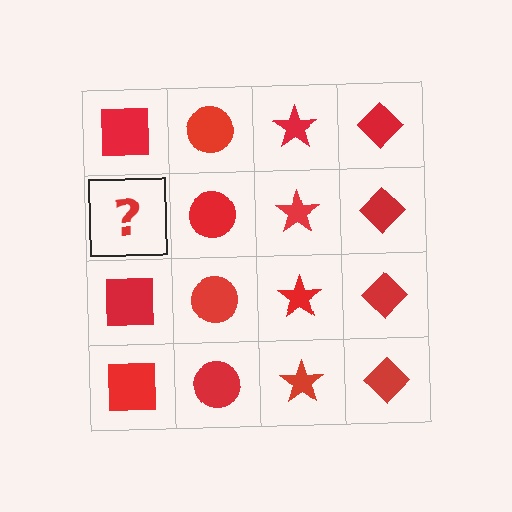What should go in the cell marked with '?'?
The missing cell should contain a red square.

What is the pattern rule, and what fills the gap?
The rule is that each column has a consistent shape. The gap should be filled with a red square.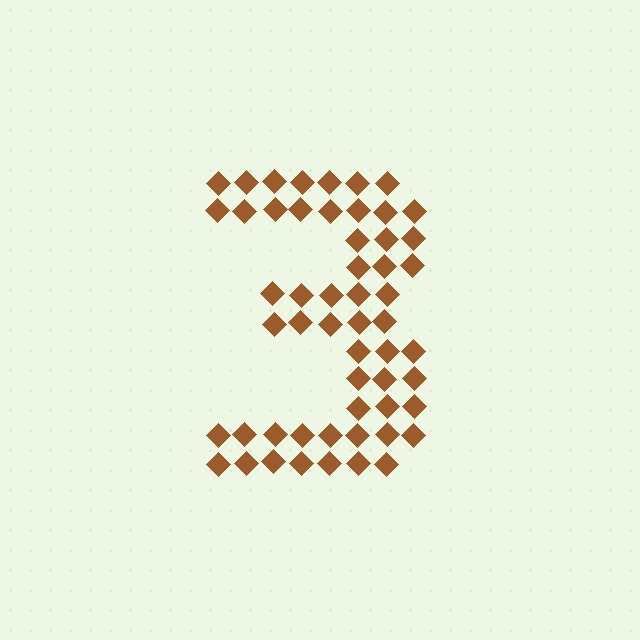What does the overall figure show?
The overall figure shows the digit 3.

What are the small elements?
The small elements are diamonds.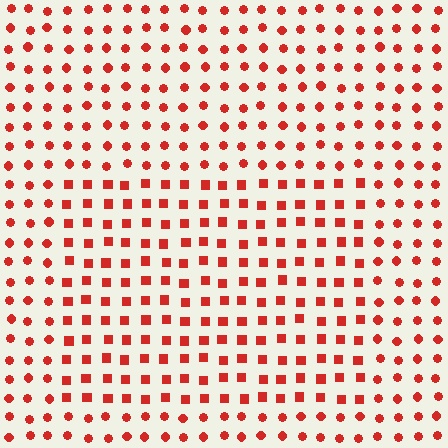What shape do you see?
I see a rectangle.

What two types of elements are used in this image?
The image uses squares inside the rectangle region and circles outside it.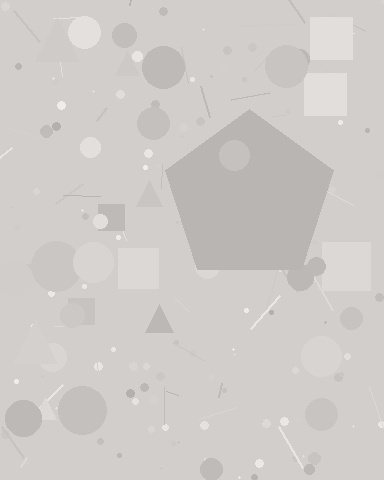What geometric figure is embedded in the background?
A pentagon is embedded in the background.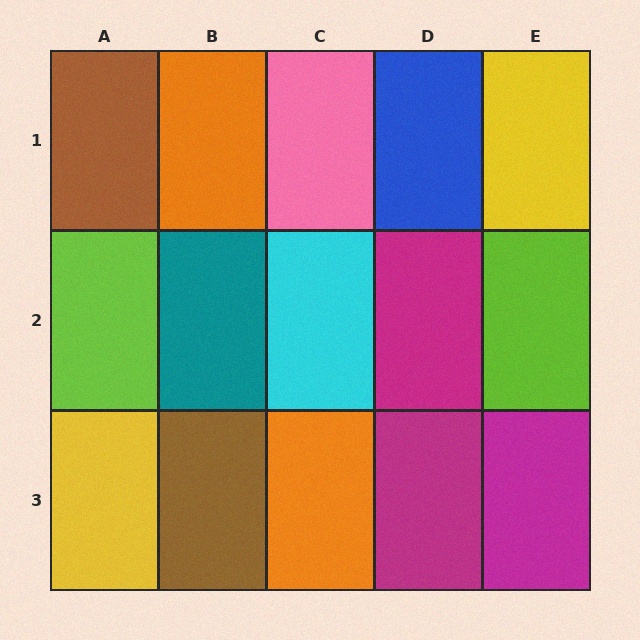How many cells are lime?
2 cells are lime.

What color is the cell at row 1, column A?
Brown.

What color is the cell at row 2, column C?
Cyan.